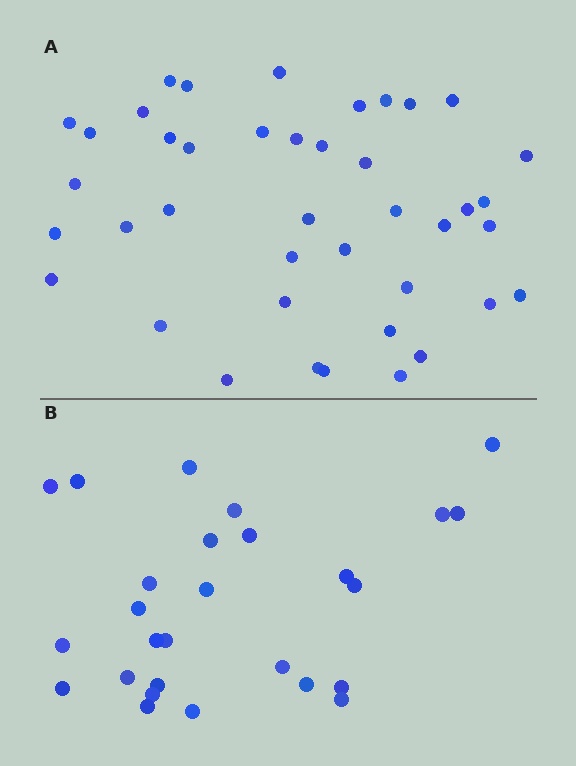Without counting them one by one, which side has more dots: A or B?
Region A (the top region) has more dots.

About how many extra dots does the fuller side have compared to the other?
Region A has approximately 15 more dots than region B.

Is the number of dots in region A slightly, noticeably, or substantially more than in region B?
Region A has substantially more. The ratio is roughly 1.5 to 1.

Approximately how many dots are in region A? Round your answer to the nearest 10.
About 40 dots. (The exact count is 41, which rounds to 40.)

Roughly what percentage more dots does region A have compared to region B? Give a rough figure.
About 50% more.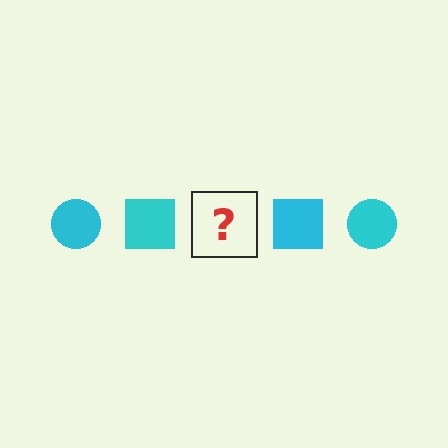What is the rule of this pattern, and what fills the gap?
The rule is that the pattern cycles through circle, square shapes in cyan. The gap should be filled with a cyan circle.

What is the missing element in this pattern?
The missing element is a cyan circle.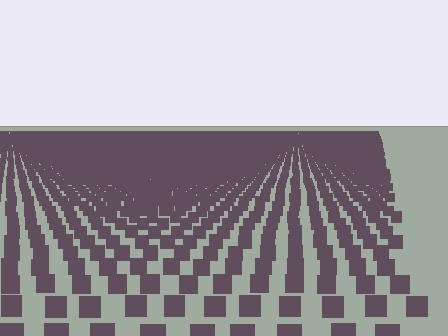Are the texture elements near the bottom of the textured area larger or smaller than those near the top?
Larger. Near the bottom, elements are closer to the viewer and appear at a bigger on-screen size.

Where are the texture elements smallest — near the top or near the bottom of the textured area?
Near the top.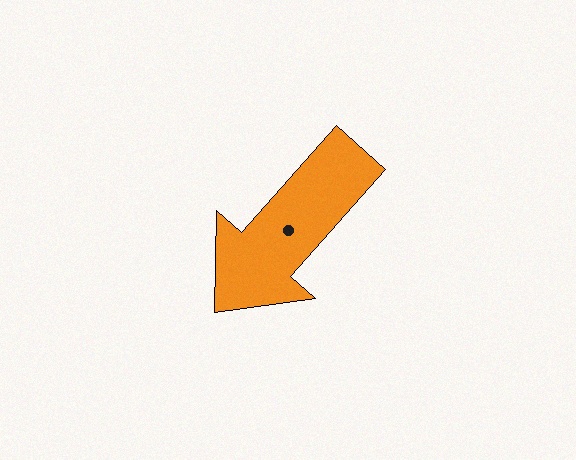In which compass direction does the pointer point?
Southwest.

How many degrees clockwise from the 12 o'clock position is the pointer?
Approximately 222 degrees.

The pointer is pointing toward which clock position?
Roughly 7 o'clock.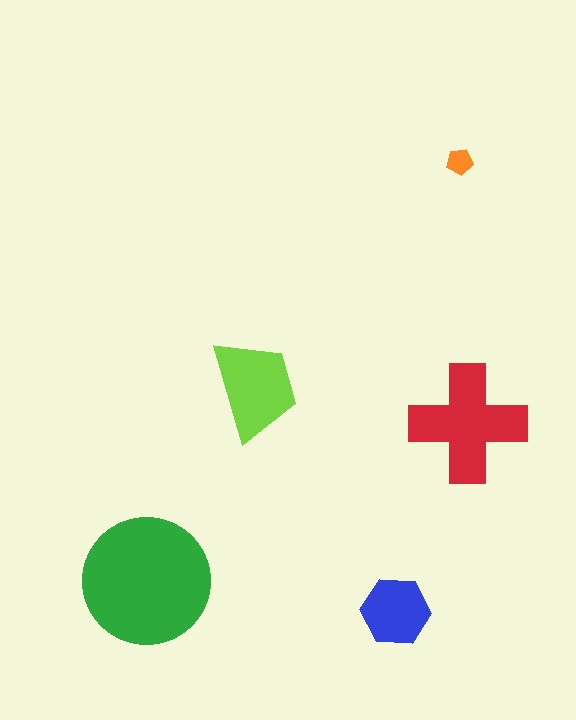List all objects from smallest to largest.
The orange pentagon, the blue hexagon, the lime trapezoid, the red cross, the green circle.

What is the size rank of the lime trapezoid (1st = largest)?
3rd.